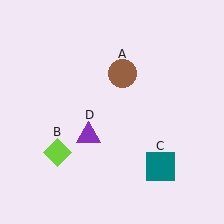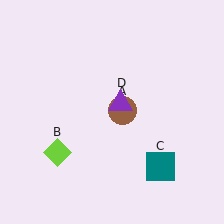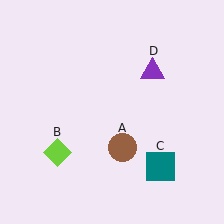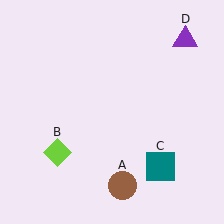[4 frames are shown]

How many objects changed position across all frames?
2 objects changed position: brown circle (object A), purple triangle (object D).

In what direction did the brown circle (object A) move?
The brown circle (object A) moved down.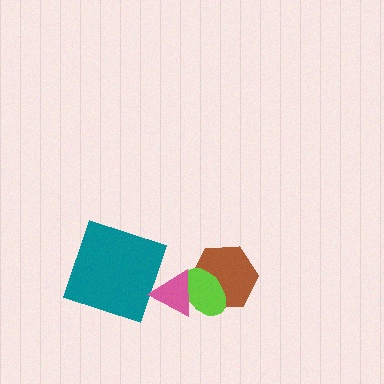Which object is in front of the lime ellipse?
The pink triangle is in front of the lime ellipse.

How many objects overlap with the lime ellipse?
2 objects overlap with the lime ellipse.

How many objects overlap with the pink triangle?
2 objects overlap with the pink triangle.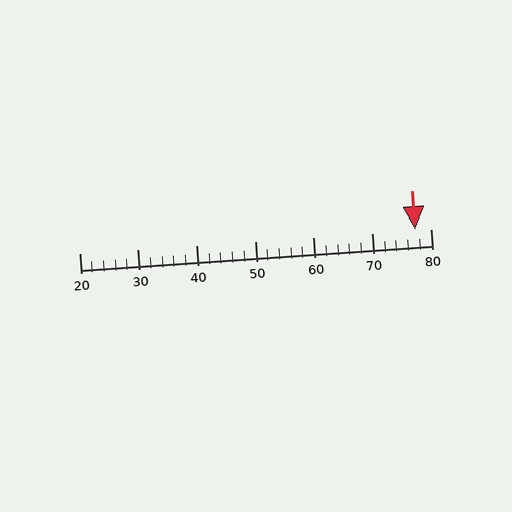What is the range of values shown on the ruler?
The ruler shows values from 20 to 80.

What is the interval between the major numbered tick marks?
The major tick marks are spaced 10 units apart.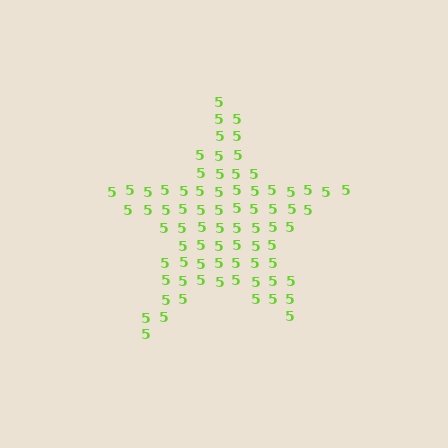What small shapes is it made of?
It is made of small digit 5's.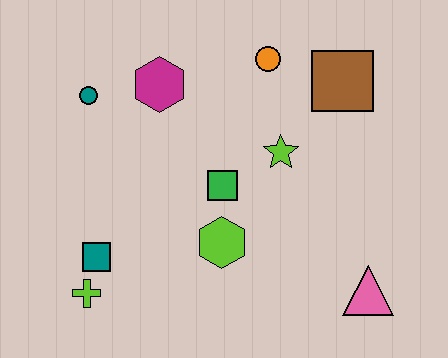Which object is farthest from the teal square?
The brown square is farthest from the teal square.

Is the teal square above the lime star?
No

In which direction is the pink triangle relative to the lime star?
The pink triangle is below the lime star.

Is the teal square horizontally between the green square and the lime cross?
Yes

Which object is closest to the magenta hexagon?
The teal circle is closest to the magenta hexagon.